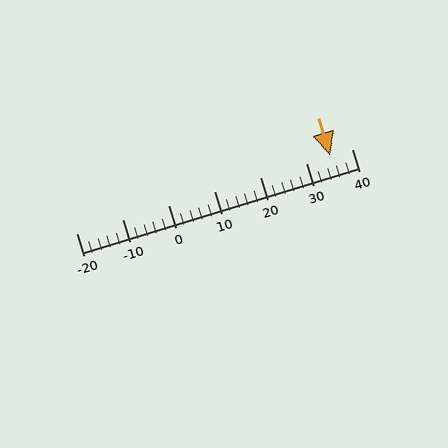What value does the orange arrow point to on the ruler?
The orange arrow points to approximately 35.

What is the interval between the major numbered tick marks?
The major tick marks are spaced 10 units apart.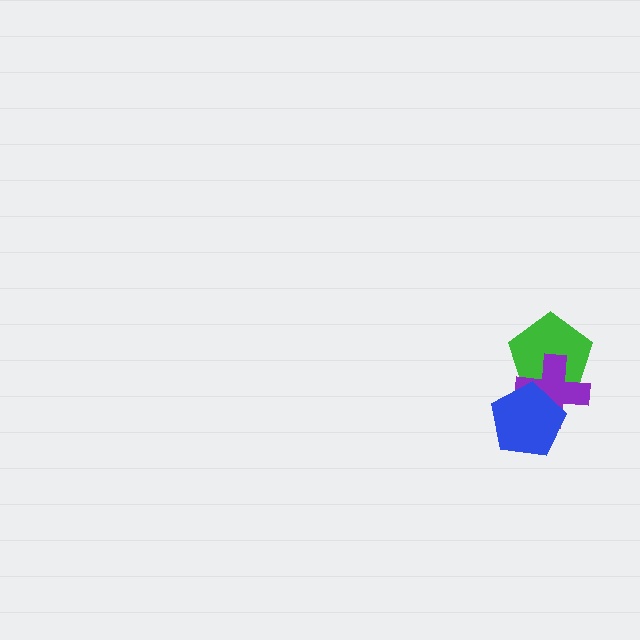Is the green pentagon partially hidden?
Yes, it is partially covered by another shape.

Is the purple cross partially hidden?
Yes, it is partially covered by another shape.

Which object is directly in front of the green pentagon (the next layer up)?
The purple cross is directly in front of the green pentagon.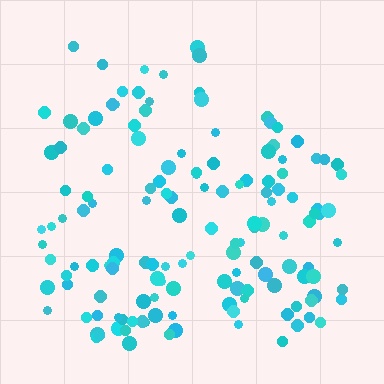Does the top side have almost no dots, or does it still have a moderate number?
Still a moderate number, just noticeably fewer than the bottom.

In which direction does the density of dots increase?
From top to bottom, with the bottom side densest.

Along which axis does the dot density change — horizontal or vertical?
Vertical.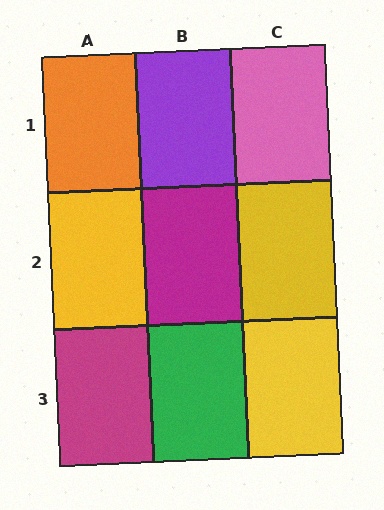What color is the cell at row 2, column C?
Yellow.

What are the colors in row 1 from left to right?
Orange, purple, pink.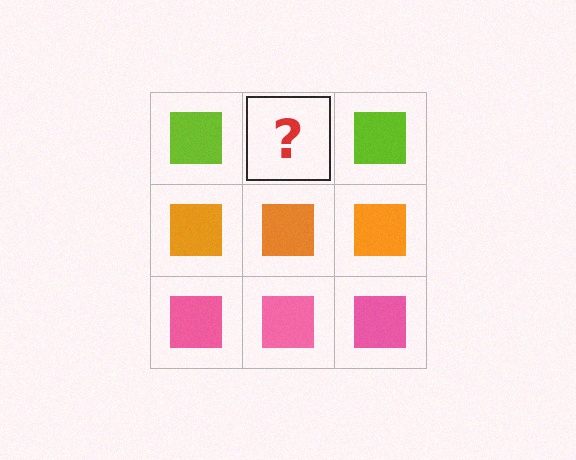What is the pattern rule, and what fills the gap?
The rule is that each row has a consistent color. The gap should be filled with a lime square.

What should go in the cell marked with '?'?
The missing cell should contain a lime square.